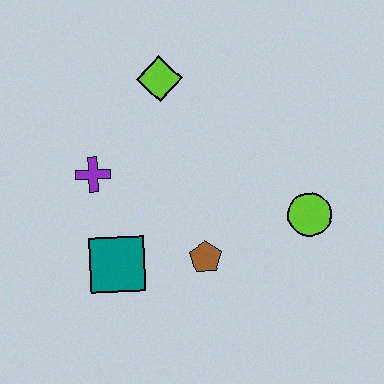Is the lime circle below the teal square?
No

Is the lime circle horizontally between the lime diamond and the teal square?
No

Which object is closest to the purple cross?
The teal square is closest to the purple cross.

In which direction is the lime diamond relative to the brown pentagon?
The lime diamond is above the brown pentagon.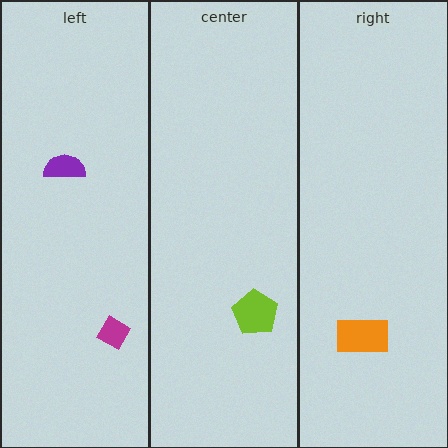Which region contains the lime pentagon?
The center region.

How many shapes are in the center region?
1.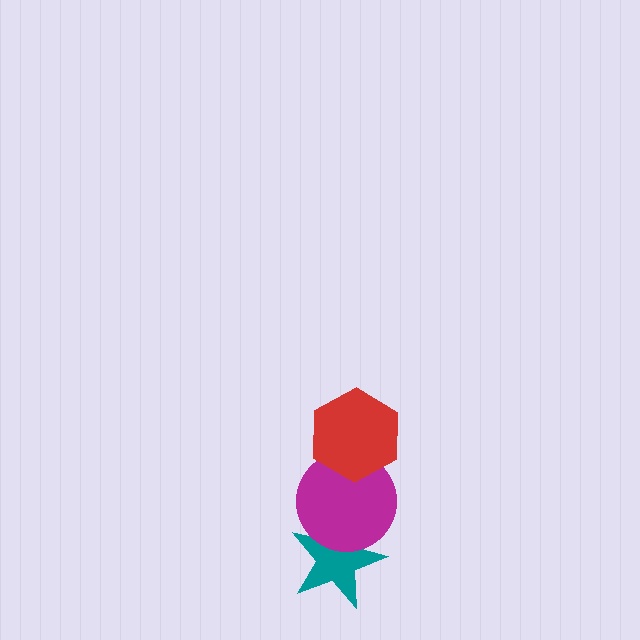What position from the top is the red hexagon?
The red hexagon is 1st from the top.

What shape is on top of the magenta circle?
The red hexagon is on top of the magenta circle.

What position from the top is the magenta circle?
The magenta circle is 2nd from the top.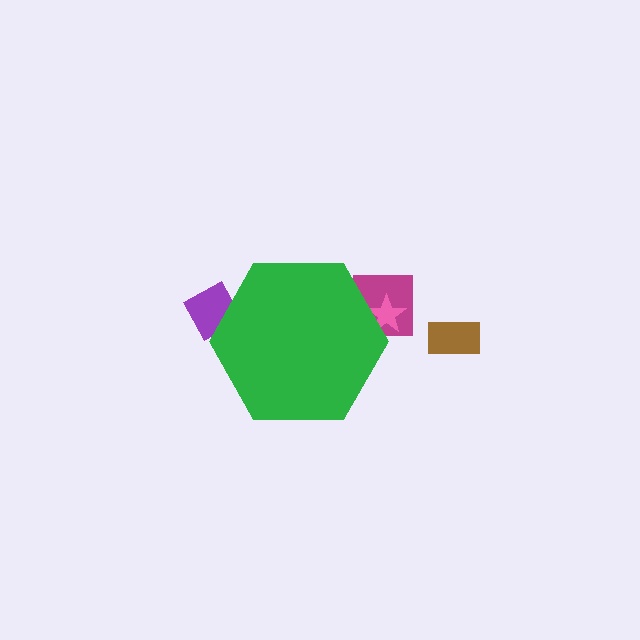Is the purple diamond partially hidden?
Yes, the purple diamond is partially hidden behind the green hexagon.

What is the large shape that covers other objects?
A green hexagon.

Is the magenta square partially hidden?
Yes, the magenta square is partially hidden behind the green hexagon.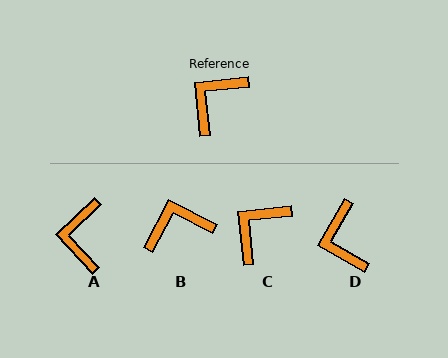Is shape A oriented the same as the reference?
No, it is off by about 37 degrees.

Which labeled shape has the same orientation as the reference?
C.